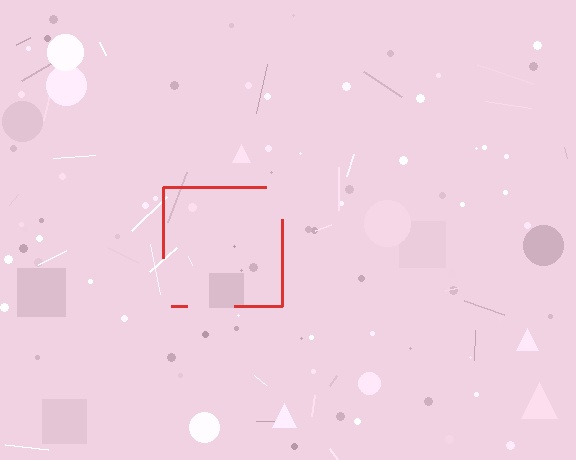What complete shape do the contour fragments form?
The contour fragments form a square.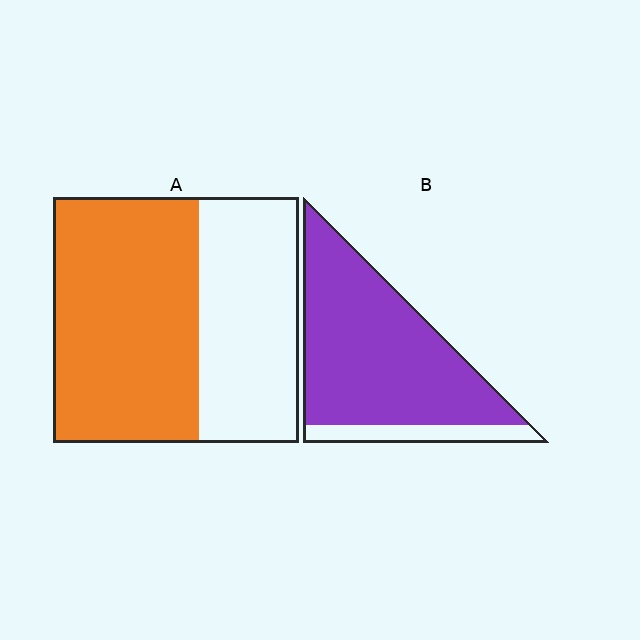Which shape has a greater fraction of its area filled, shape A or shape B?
Shape B.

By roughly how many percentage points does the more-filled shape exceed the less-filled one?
By roughly 25 percentage points (B over A).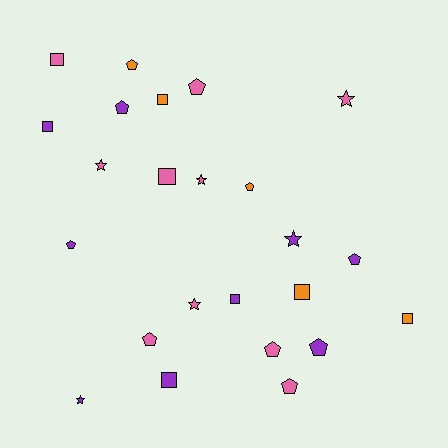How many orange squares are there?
There are 3 orange squares.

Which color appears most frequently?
Pink, with 10 objects.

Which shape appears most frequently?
Pentagon, with 10 objects.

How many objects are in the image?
There are 24 objects.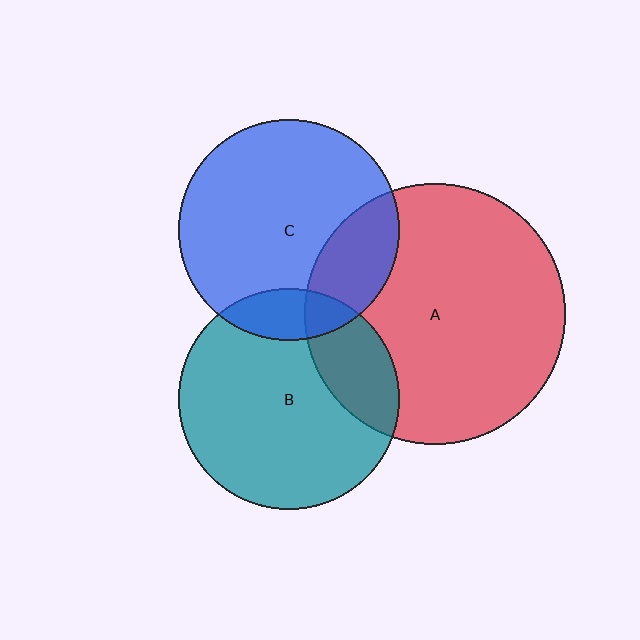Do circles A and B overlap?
Yes.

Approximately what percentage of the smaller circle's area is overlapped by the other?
Approximately 20%.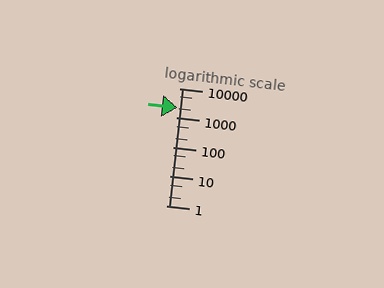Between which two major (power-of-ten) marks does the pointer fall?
The pointer is between 1000 and 10000.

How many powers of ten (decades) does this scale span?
The scale spans 4 decades, from 1 to 10000.